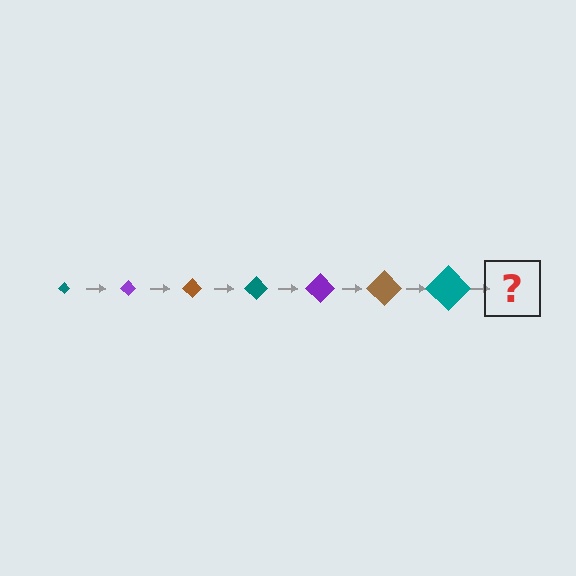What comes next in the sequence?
The next element should be a purple diamond, larger than the previous one.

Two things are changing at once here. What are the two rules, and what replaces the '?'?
The two rules are that the diamond grows larger each step and the color cycles through teal, purple, and brown. The '?' should be a purple diamond, larger than the previous one.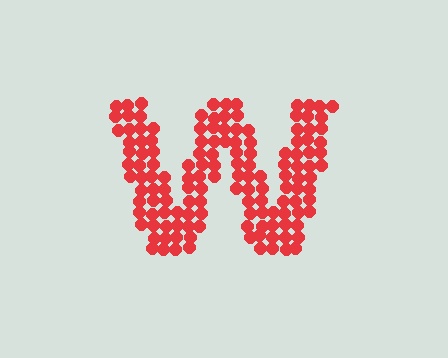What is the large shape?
The large shape is the letter W.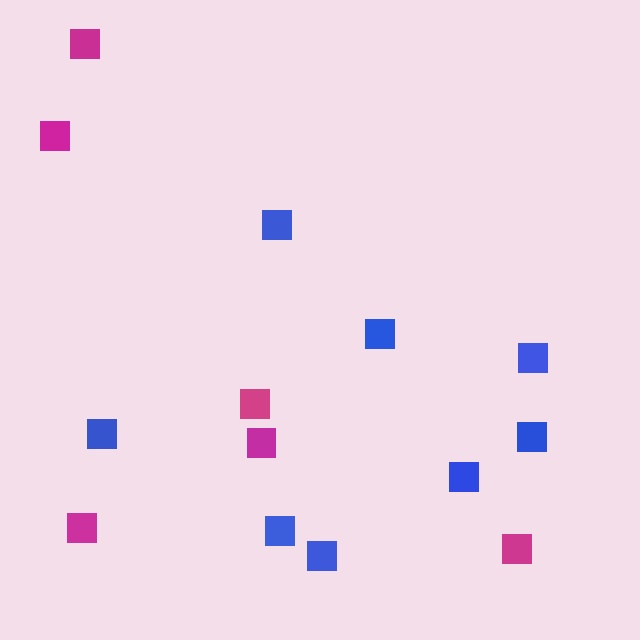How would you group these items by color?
There are 2 groups: one group of blue squares (8) and one group of magenta squares (6).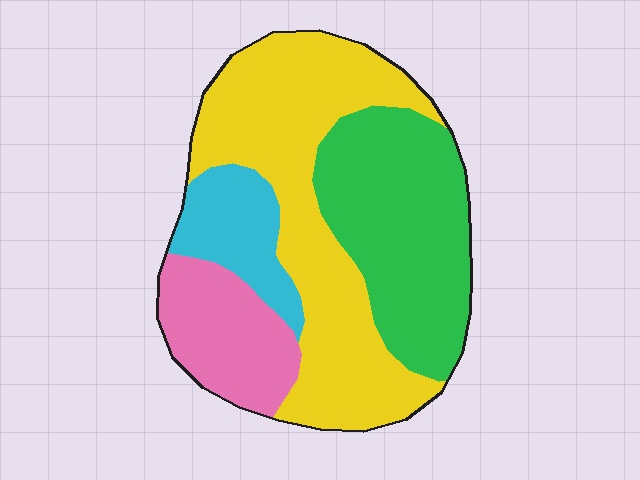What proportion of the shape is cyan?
Cyan covers about 10% of the shape.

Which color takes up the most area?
Yellow, at roughly 40%.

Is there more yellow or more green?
Yellow.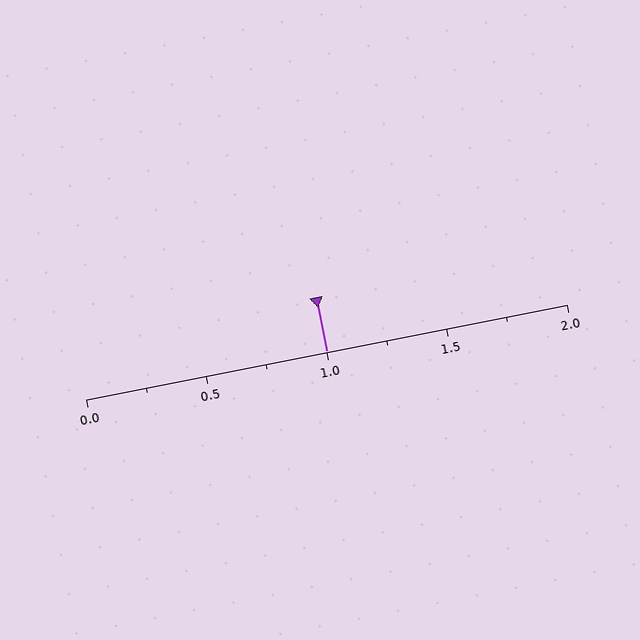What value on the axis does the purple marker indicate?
The marker indicates approximately 1.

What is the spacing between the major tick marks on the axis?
The major ticks are spaced 0.5 apart.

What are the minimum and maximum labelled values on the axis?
The axis runs from 0.0 to 2.0.